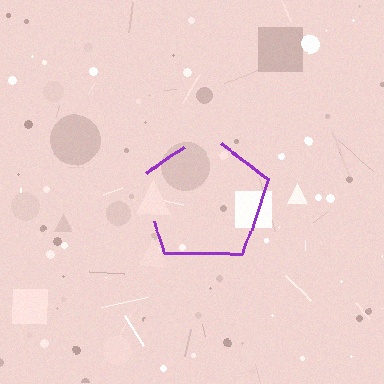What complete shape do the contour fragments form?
The contour fragments form a pentagon.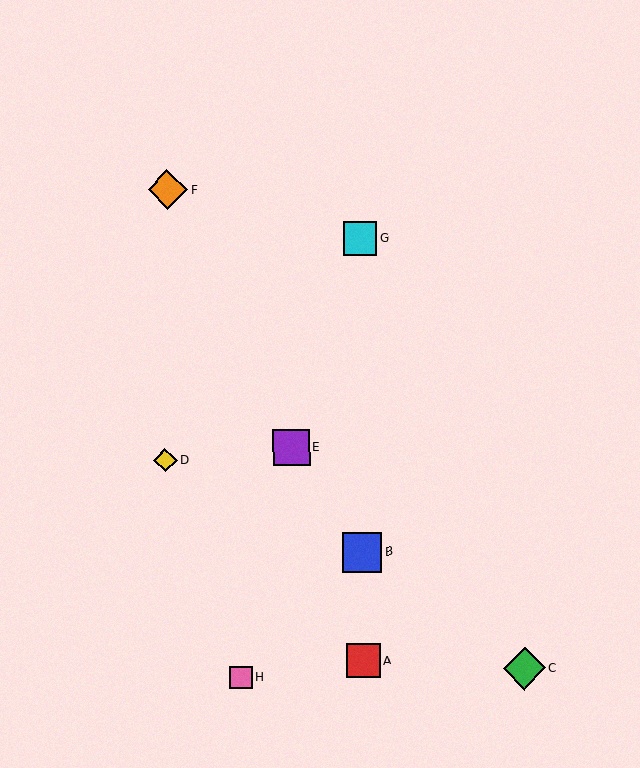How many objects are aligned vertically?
3 objects (A, B, G) are aligned vertically.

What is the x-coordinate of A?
Object A is at x≈363.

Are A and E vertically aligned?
No, A is at x≈363 and E is at x≈291.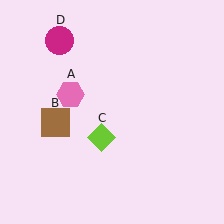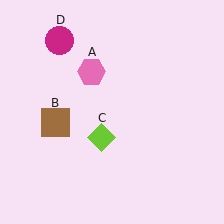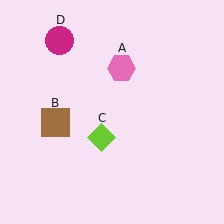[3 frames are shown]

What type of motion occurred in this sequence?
The pink hexagon (object A) rotated clockwise around the center of the scene.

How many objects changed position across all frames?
1 object changed position: pink hexagon (object A).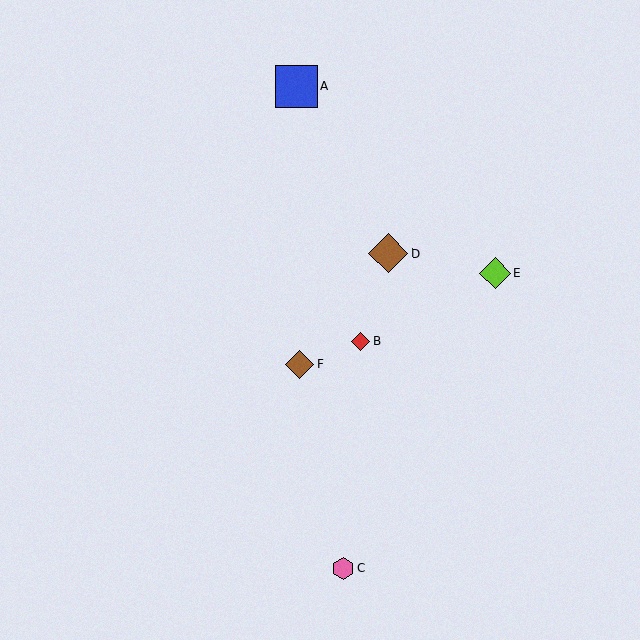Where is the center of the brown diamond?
The center of the brown diamond is at (389, 253).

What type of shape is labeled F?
Shape F is a brown diamond.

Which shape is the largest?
The blue square (labeled A) is the largest.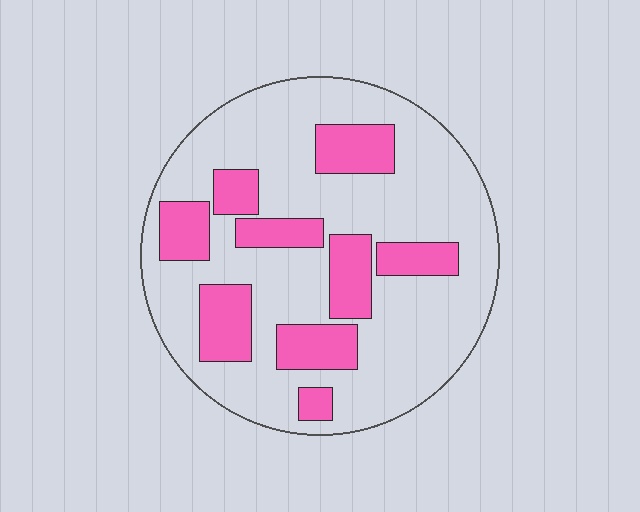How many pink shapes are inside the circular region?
9.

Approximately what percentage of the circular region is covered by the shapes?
Approximately 25%.